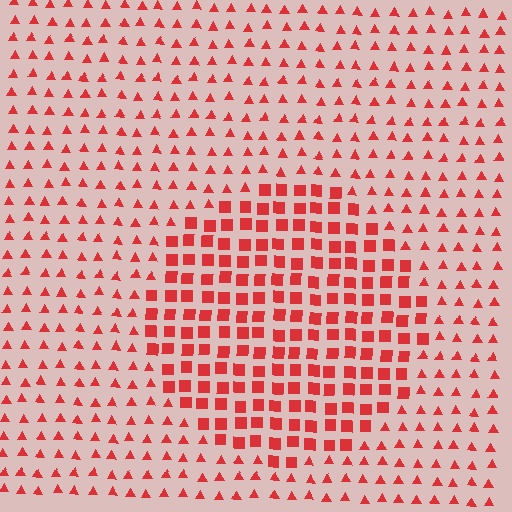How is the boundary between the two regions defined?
The boundary is defined by a change in element shape: squares inside vs. triangles outside. All elements share the same color and spacing.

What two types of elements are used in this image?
The image uses squares inside the circle region and triangles outside it.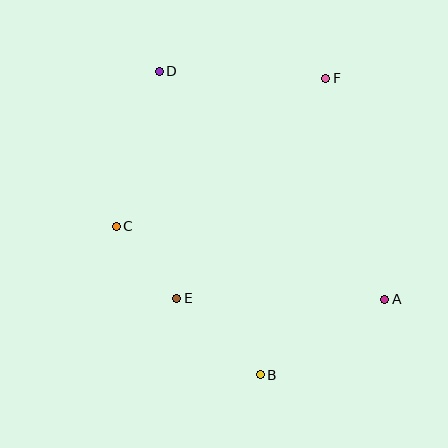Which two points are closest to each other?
Points C and E are closest to each other.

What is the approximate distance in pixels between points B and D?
The distance between B and D is approximately 320 pixels.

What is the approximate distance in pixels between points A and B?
The distance between A and B is approximately 146 pixels.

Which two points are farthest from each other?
Points A and D are farthest from each other.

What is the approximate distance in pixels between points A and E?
The distance between A and E is approximately 208 pixels.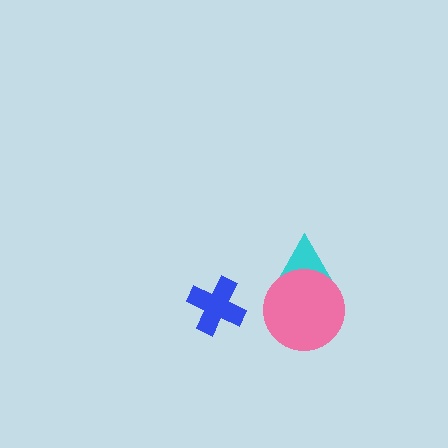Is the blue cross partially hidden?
No, no other shape covers it.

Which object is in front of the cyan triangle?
The pink circle is in front of the cyan triangle.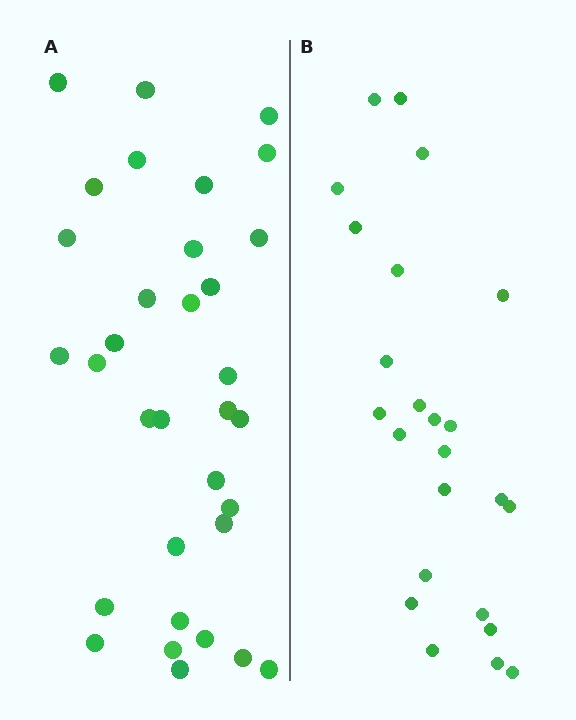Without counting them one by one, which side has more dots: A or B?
Region A (the left region) has more dots.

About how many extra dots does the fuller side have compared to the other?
Region A has roughly 8 or so more dots than region B.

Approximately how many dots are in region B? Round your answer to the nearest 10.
About 20 dots. (The exact count is 24, which rounds to 20.)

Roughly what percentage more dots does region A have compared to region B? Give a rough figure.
About 40% more.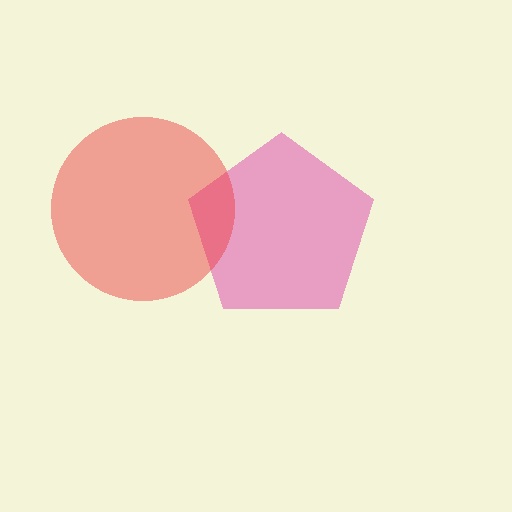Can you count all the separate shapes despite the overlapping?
Yes, there are 2 separate shapes.